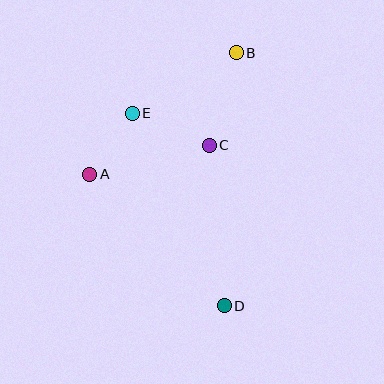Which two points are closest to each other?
Points A and E are closest to each other.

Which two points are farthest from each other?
Points B and D are farthest from each other.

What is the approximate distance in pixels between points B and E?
The distance between B and E is approximately 120 pixels.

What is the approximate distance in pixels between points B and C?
The distance between B and C is approximately 96 pixels.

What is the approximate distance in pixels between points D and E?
The distance between D and E is approximately 213 pixels.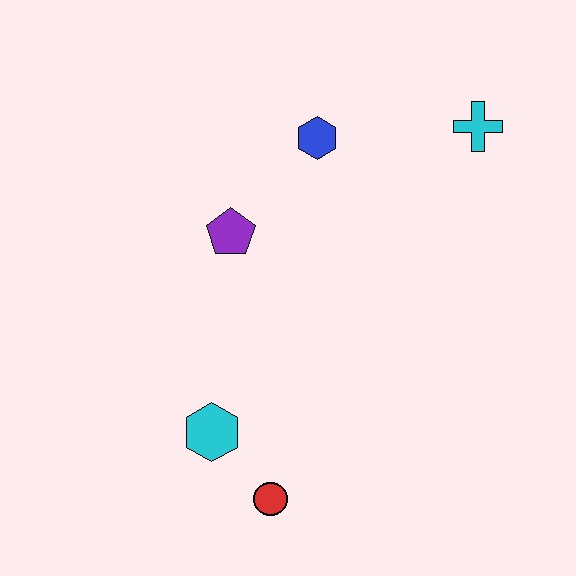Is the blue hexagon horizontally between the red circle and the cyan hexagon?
No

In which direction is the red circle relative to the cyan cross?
The red circle is below the cyan cross.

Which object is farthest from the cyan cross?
The red circle is farthest from the cyan cross.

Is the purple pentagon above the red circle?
Yes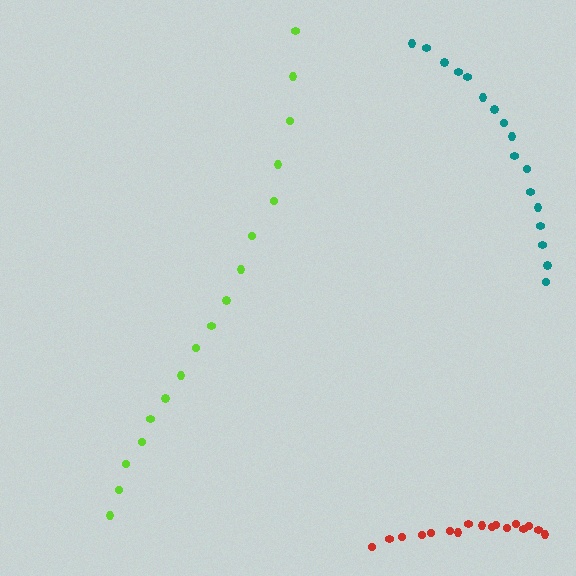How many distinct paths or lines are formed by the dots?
There are 3 distinct paths.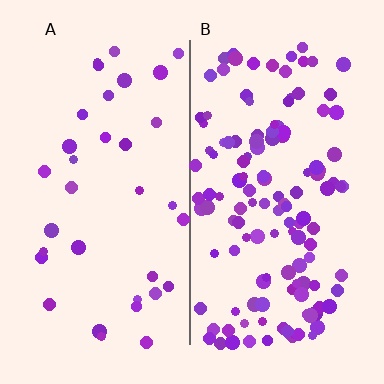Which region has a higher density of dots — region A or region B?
B (the right).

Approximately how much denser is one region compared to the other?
Approximately 3.8× — region B over region A.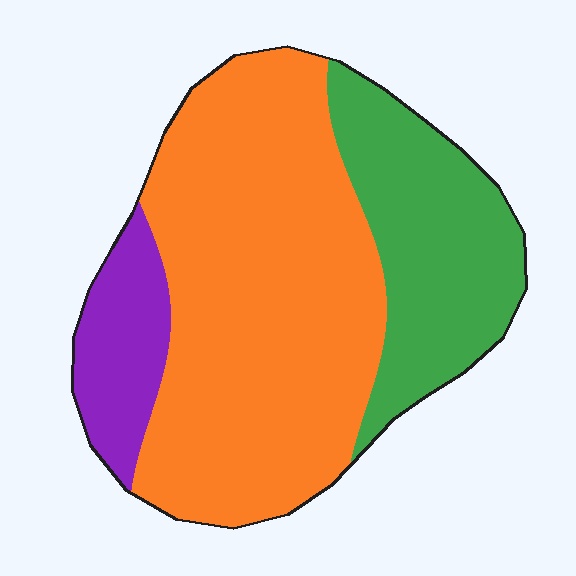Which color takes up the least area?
Purple, at roughly 10%.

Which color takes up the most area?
Orange, at roughly 60%.